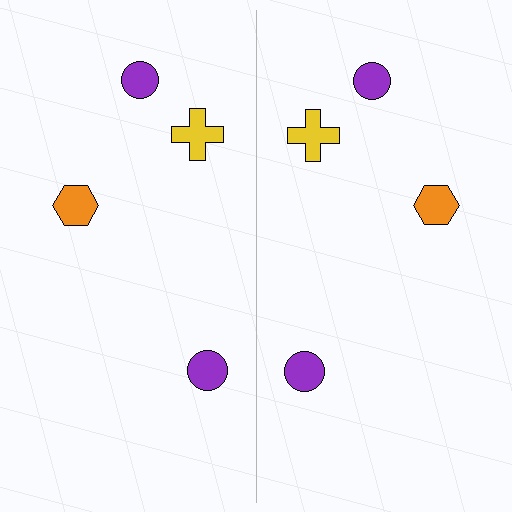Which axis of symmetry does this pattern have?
The pattern has a vertical axis of symmetry running through the center of the image.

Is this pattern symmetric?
Yes, this pattern has bilateral (reflection) symmetry.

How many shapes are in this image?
There are 8 shapes in this image.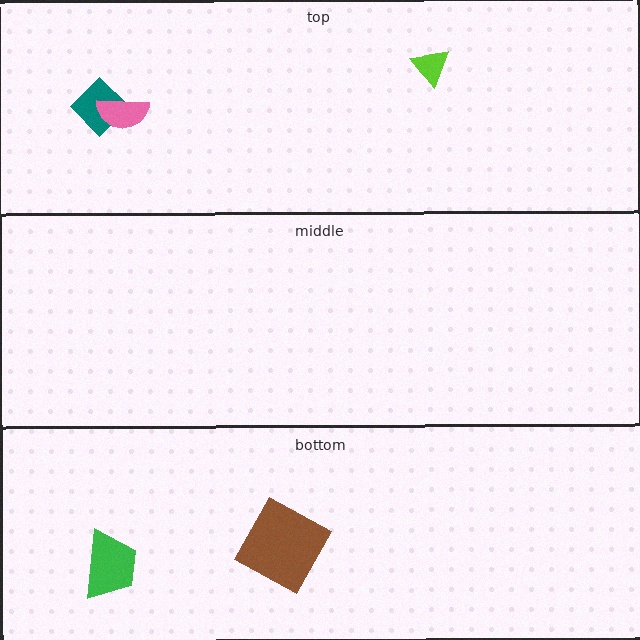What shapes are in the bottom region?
The brown square, the green trapezoid.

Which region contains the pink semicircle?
The top region.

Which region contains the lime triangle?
The top region.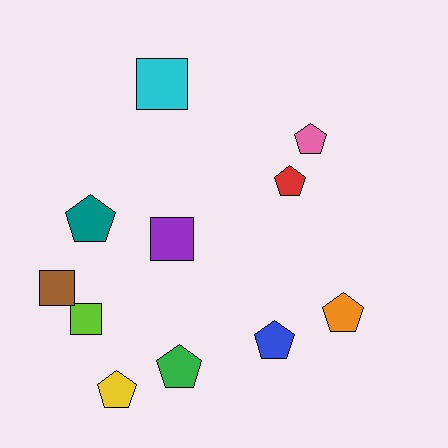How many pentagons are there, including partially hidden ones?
There are 7 pentagons.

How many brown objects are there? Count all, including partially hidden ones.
There is 1 brown object.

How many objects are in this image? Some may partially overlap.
There are 11 objects.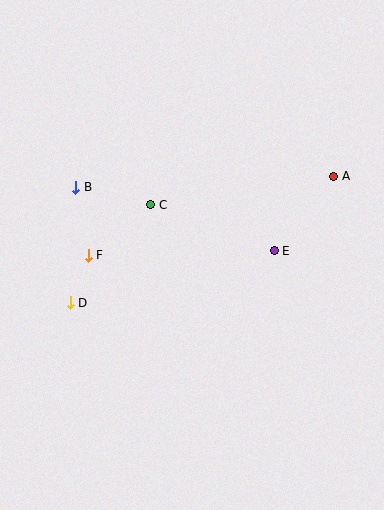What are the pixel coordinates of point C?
Point C is at (151, 205).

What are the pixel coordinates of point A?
Point A is at (333, 176).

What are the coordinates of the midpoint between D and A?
The midpoint between D and A is at (202, 239).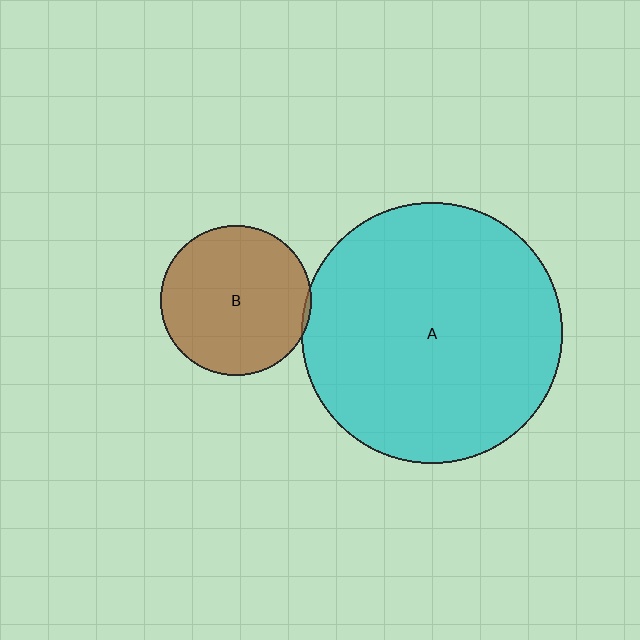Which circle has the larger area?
Circle A (cyan).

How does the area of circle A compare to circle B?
Approximately 3.0 times.